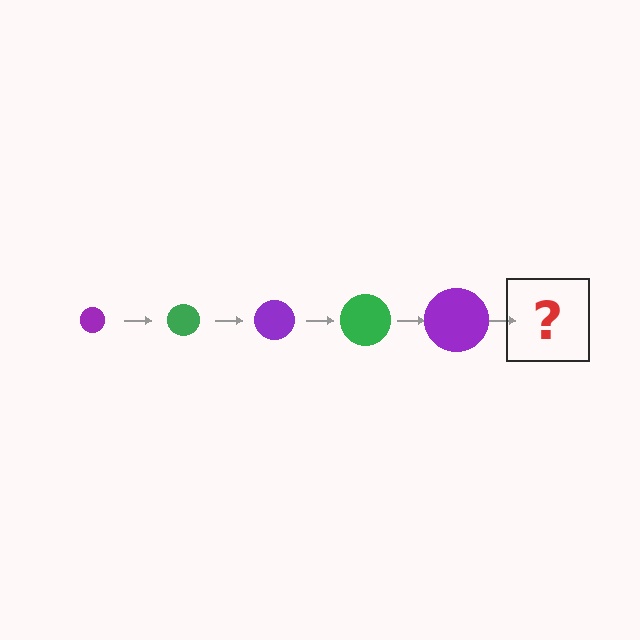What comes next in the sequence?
The next element should be a green circle, larger than the previous one.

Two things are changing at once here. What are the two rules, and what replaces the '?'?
The two rules are that the circle grows larger each step and the color cycles through purple and green. The '?' should be a green circle, larger than the previous one.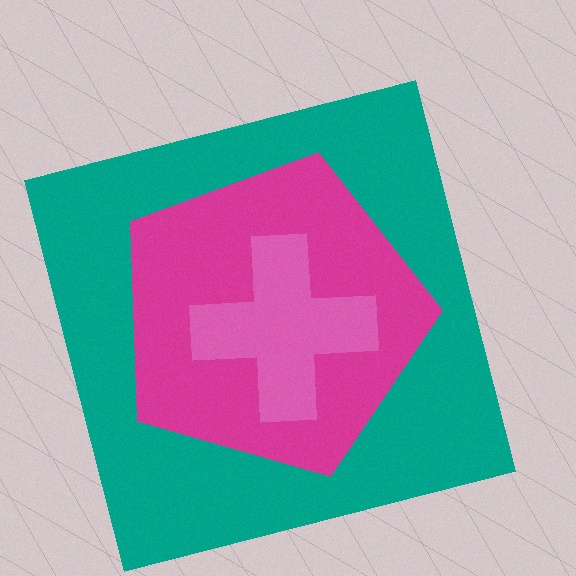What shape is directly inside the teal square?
The magenta pentagon.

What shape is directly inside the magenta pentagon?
The pink cross.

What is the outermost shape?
The teal square.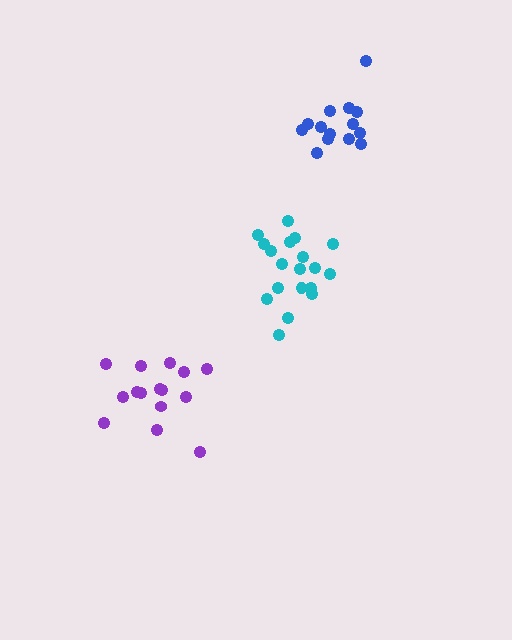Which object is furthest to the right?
The blue cluster is rightmost.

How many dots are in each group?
Group 1: 14 dots, Group 2: 15 dots, Group 3: 19 dots (48 total).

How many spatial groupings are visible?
There are 3 spatial groupings.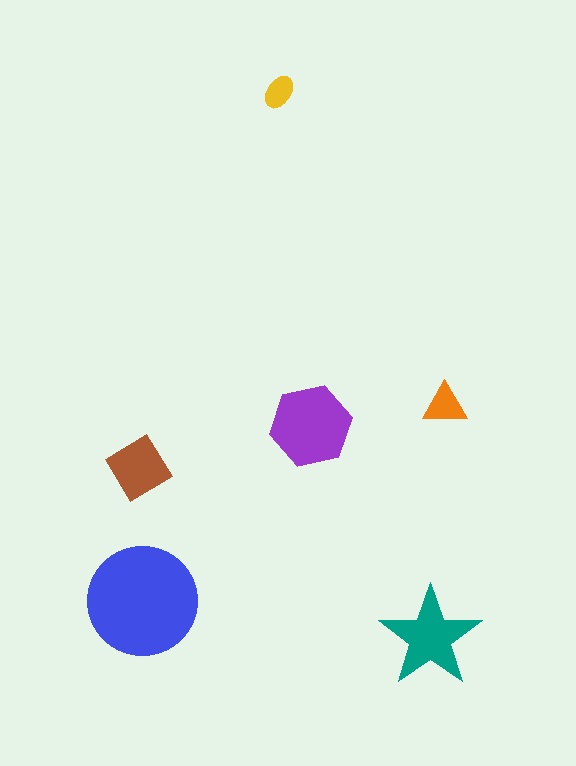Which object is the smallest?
The yellow ellipse.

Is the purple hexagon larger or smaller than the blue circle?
Smaller.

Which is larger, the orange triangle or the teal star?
The teal star.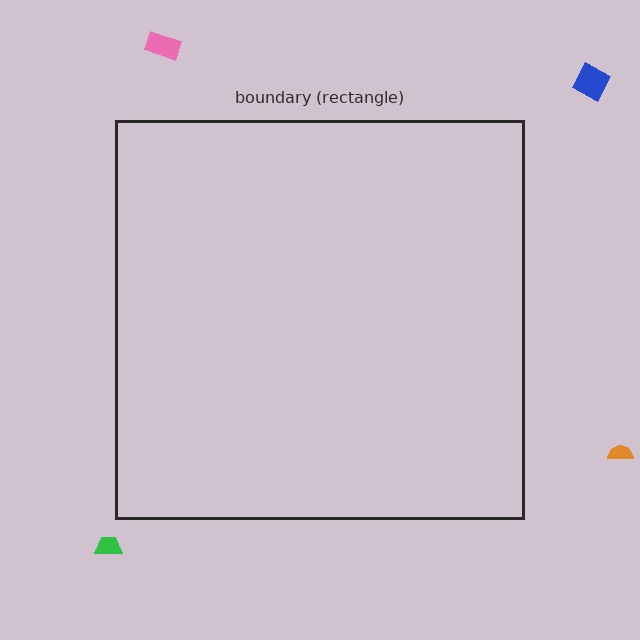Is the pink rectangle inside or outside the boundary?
Outside.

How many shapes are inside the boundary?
0 inside, 4 outside.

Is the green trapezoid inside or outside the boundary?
Outside.